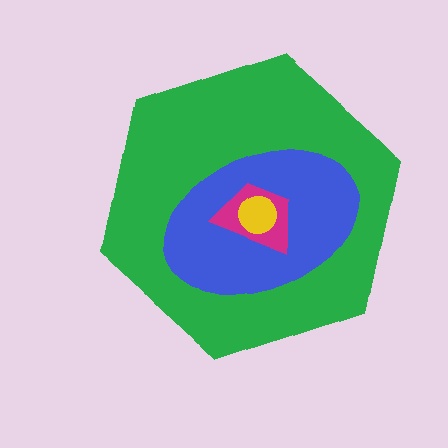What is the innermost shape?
The yellow circle.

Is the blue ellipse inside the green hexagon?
Yes.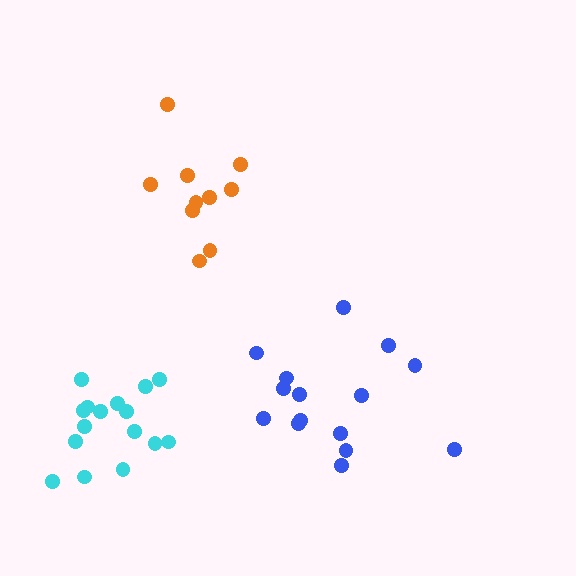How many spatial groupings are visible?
There are 3 spatial groupings.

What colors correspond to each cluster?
The clusters are colored: blue, orange, cyan.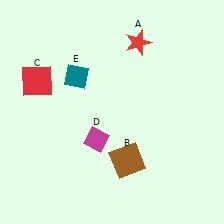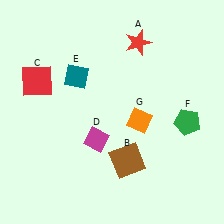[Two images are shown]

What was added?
A green pentagon (F), an orange diamond (G) were added in Image 2.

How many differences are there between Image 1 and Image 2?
There are 2 differences between the two images.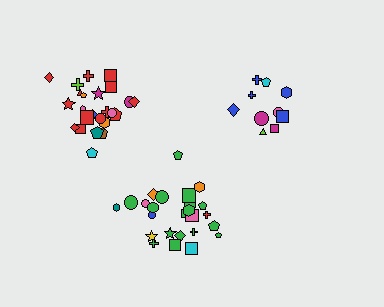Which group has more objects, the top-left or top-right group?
The top-left group.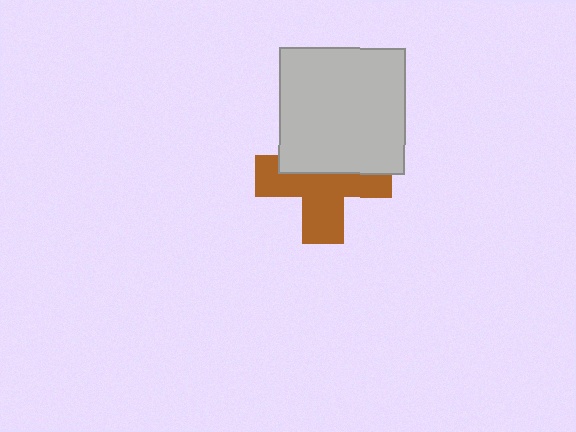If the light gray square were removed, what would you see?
You would see the complete brown cross.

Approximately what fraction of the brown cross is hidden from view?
Roughly 42% of the brown cross is hidden behind the light gray square.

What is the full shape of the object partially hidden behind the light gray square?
The partially hidden object is a brown cross.